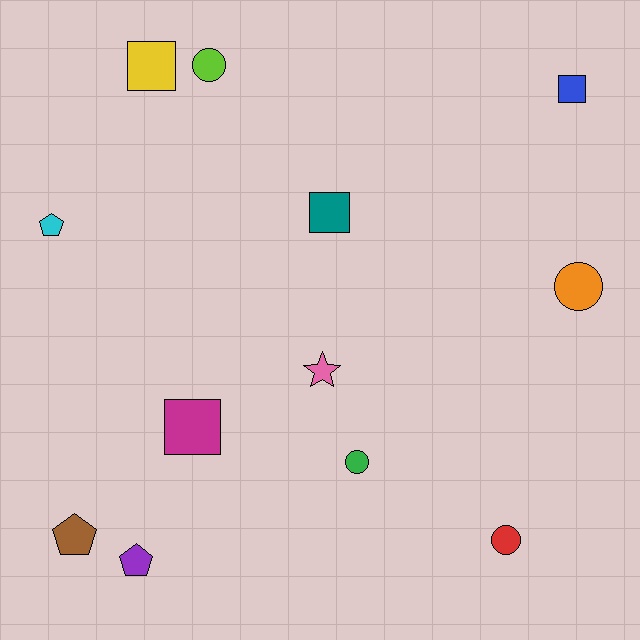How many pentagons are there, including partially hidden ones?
There are 3 pentagons.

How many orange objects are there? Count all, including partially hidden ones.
There is 1 orange object.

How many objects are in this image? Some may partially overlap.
There are 12 objects.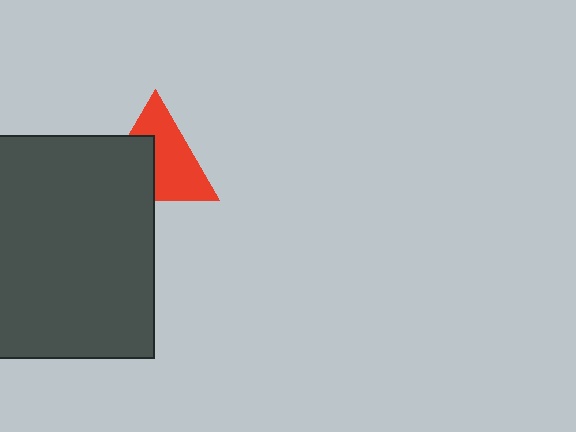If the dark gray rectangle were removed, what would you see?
You would see the complete red triangle.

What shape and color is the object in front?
The object in front is a dark gray rectangle.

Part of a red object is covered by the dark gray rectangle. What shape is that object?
It is a triangle.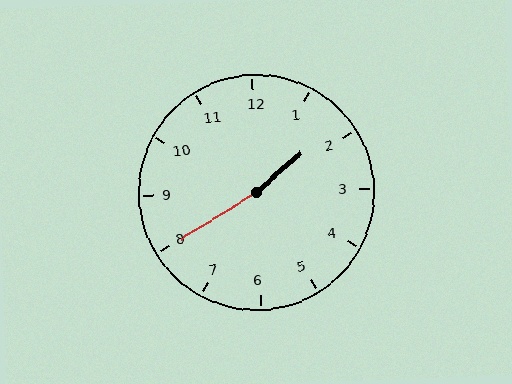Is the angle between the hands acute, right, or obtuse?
It is obtuse.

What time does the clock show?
1:40.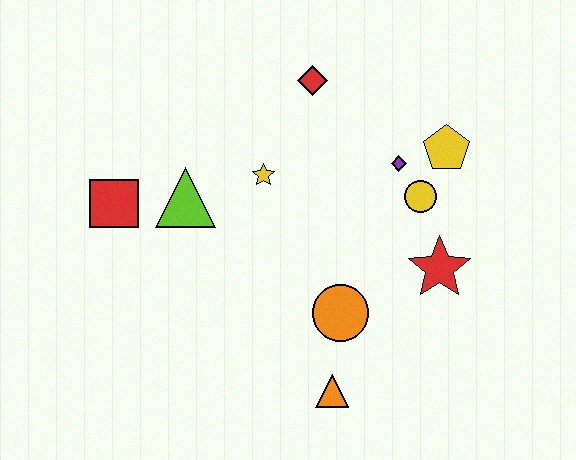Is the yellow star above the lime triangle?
Yes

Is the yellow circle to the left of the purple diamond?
No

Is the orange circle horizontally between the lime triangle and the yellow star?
No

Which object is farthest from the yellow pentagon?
The red square is farthest from the yellow pentagon.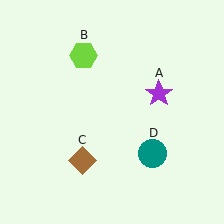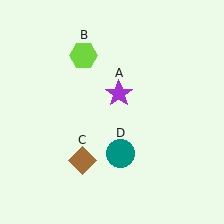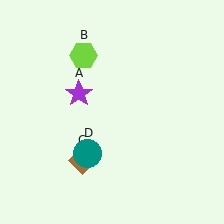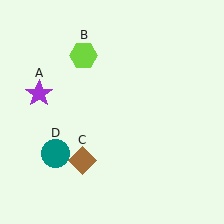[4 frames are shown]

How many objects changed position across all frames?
2 objects changed position: purple star (object A), teal circle (object D).